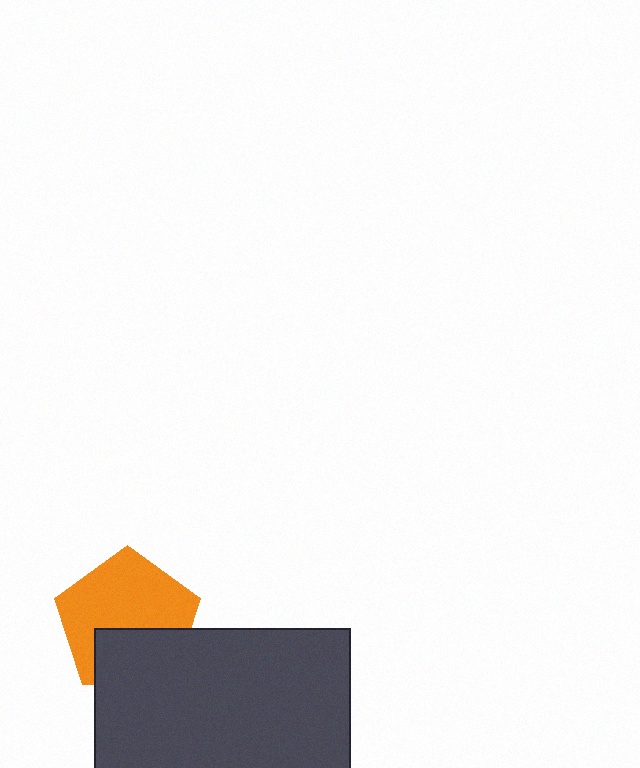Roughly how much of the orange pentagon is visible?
About half of it is visible (roughly 64%).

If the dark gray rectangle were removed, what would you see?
You would see the complete orange pentagon.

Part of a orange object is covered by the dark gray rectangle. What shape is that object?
It is a pentagon.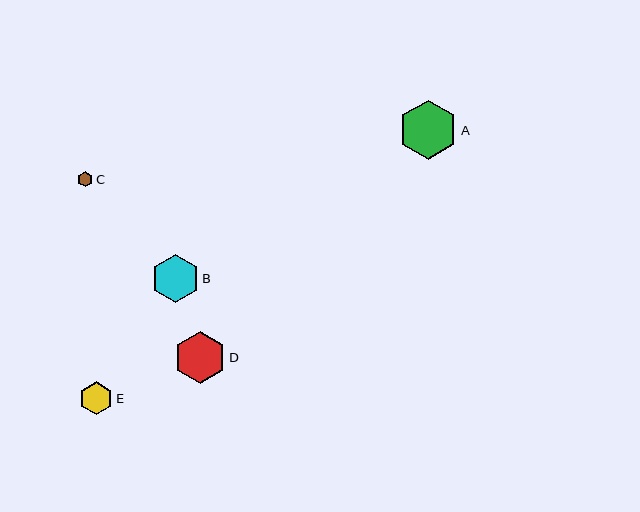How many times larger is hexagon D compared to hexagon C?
Hexagon D is approximately 3.5 times the size of hexagon C.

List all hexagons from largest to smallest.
From largest to smallest: A, D, B, E, C.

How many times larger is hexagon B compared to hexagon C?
Hexagon B is approximately 3.2 times the size of hexagon C.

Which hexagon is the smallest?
Hexagon C is the smallest with a size of approximately 15 pixels.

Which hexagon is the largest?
Hexagon A is the largest with a size of approximately 59 pixels.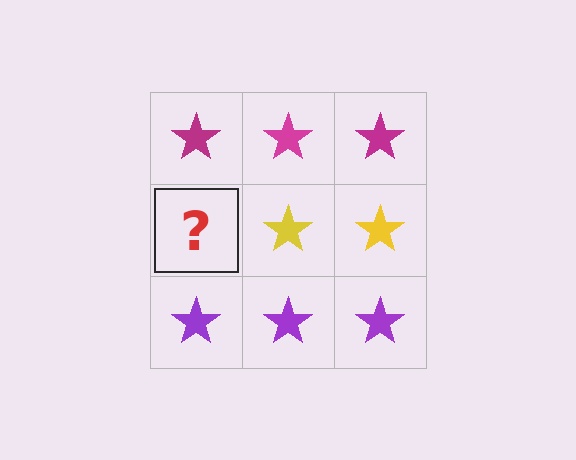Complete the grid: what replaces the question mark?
The question mark should be replaced with a yellow star.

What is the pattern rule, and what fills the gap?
The rule is that each row has a consistent color. The gap should be filled with a yellow star.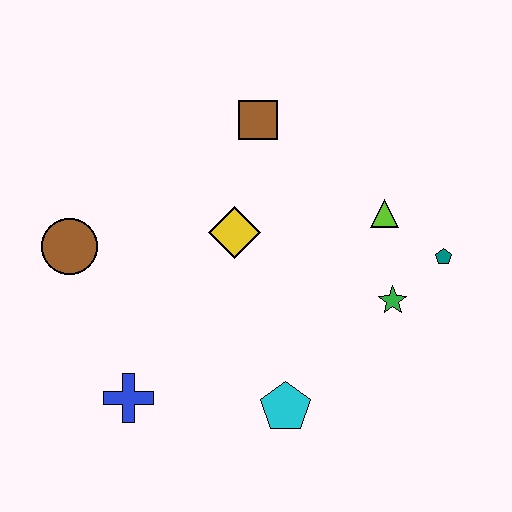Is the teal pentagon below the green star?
No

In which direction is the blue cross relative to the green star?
The blue cross is to the left of the green star.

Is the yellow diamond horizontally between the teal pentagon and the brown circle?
Yes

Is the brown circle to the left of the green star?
Yes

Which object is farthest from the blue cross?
The teal pentagon is farthest from the blue cross.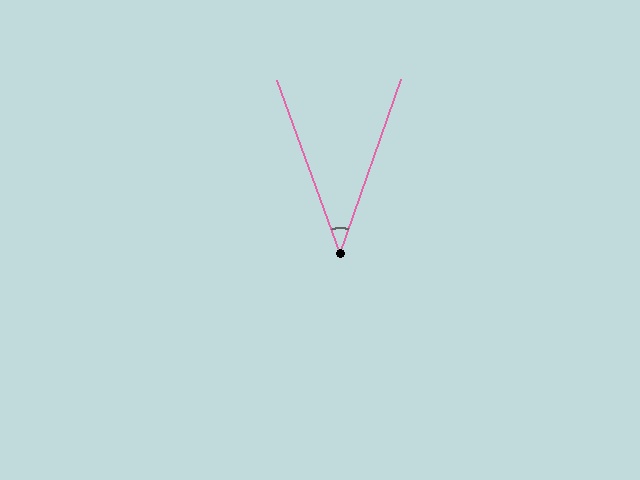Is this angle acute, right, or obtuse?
It is acute.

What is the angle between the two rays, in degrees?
Approximately 40 degrees.